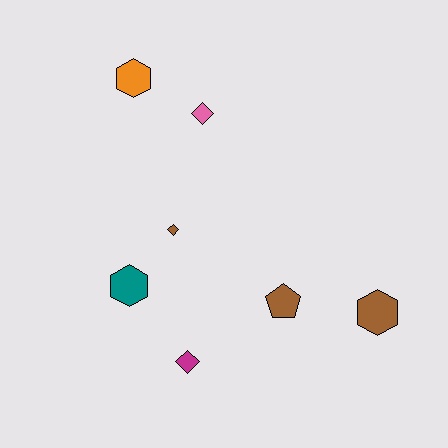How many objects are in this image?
There are 7 objects.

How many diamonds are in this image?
There are 3 diamonds.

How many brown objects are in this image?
There are 3 brown objects.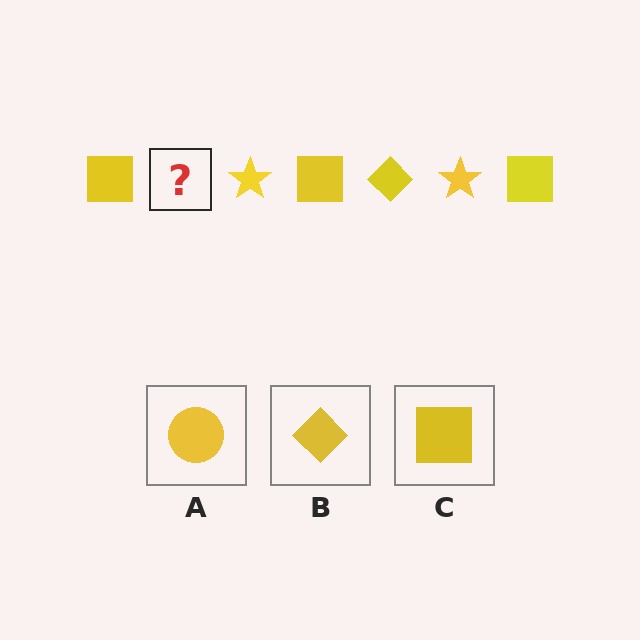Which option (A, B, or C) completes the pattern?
B.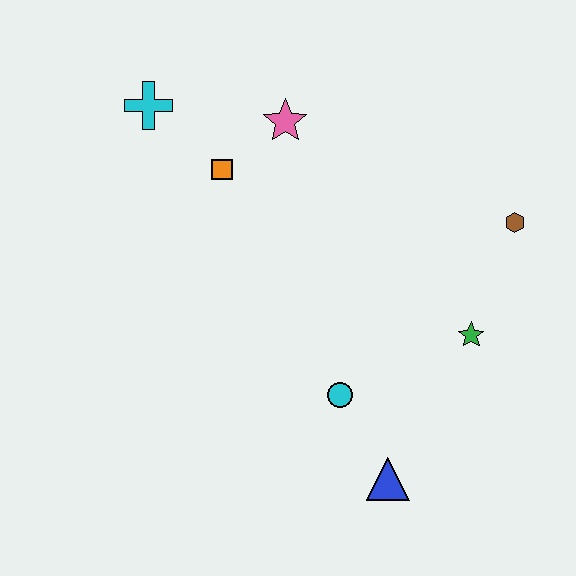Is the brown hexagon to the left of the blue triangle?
No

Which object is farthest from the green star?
The cyan cross is farthest from the green star.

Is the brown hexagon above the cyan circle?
Yes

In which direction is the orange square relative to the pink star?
The orange square is to the left of the pink star.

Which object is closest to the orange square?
The pink star is closest to the orange square.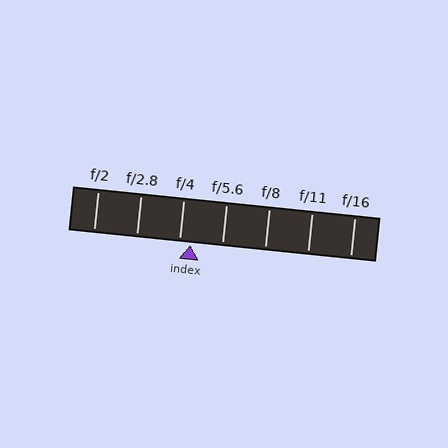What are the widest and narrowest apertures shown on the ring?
The widest aperture shown is f/2 and the narrowest is f/16.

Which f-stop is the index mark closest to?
The index mark is closest to f/4.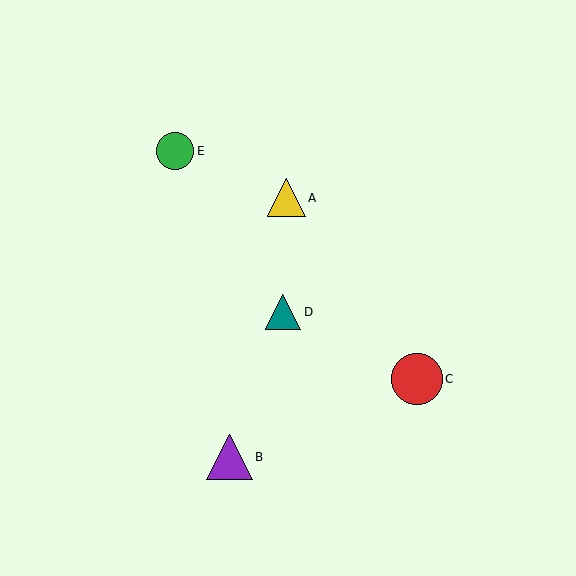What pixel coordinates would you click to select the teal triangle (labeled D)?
Click at (283, 312) to select the teal triangle D.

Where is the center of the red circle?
The center of the red circle is at (417, 379).